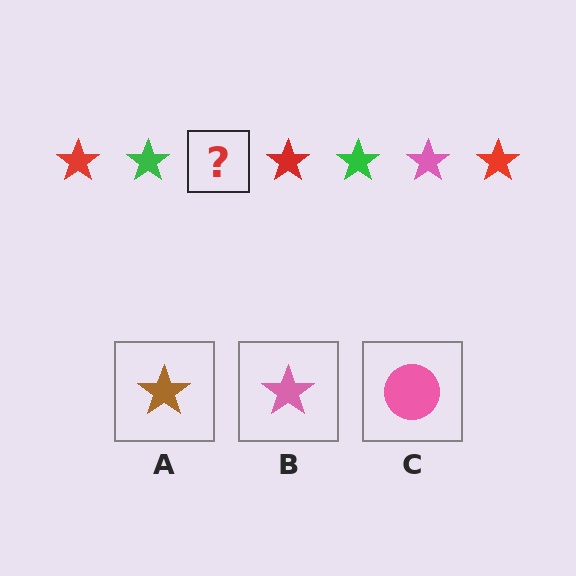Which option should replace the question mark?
Option B.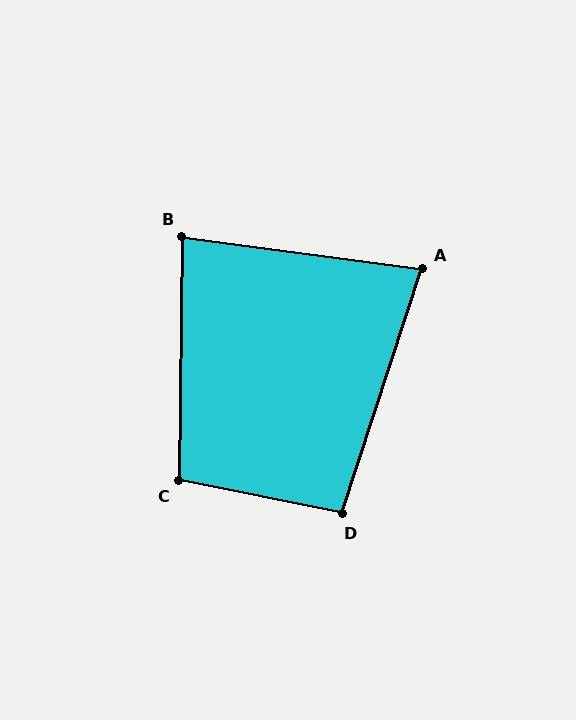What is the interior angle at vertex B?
Approximately 83 degrees (acute).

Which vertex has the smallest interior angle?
A, at approximately 79 degrees.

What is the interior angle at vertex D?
Approximately 97 degrees (obtuse).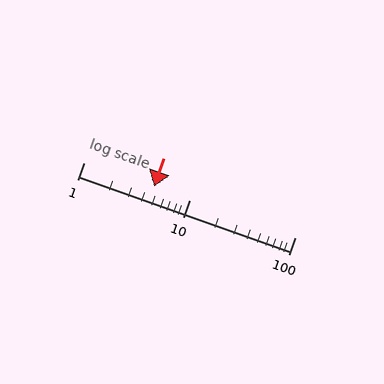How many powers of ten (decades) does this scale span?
The scale spans 2 decades, from 1 to 100.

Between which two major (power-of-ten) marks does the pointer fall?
The pointer is between 1 and 10.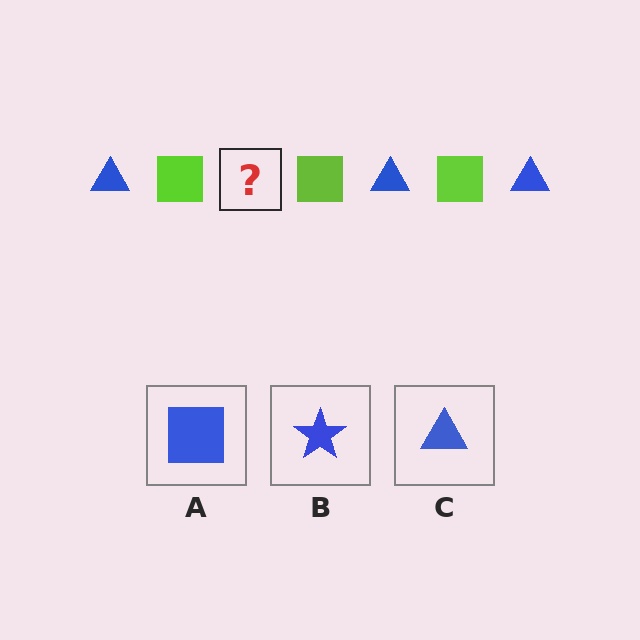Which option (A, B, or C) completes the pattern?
C.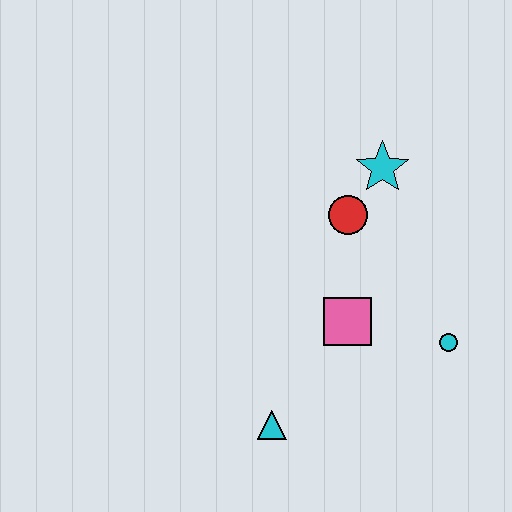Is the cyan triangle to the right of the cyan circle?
No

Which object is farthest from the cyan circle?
The cyan triangle is farthest from the cyan circle.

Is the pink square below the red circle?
Yes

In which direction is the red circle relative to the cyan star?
The red circle is below the cyan star.